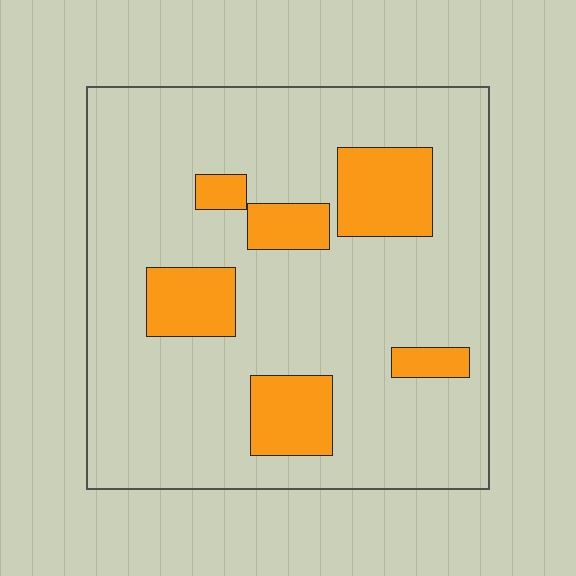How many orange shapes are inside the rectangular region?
6.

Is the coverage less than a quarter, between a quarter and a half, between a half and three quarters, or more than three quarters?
Less than a quarter.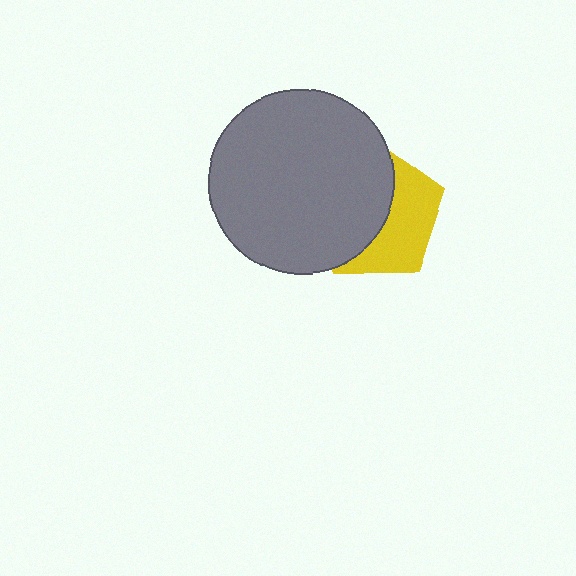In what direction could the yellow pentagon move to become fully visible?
The yellow pentagon could move right. That would shift it out from behind the gray circle entirely.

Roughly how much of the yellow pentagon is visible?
A small part of it is visible (roughly 45%).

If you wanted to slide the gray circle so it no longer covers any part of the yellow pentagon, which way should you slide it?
Slide it left — that is the most direct way to separate the two shapes.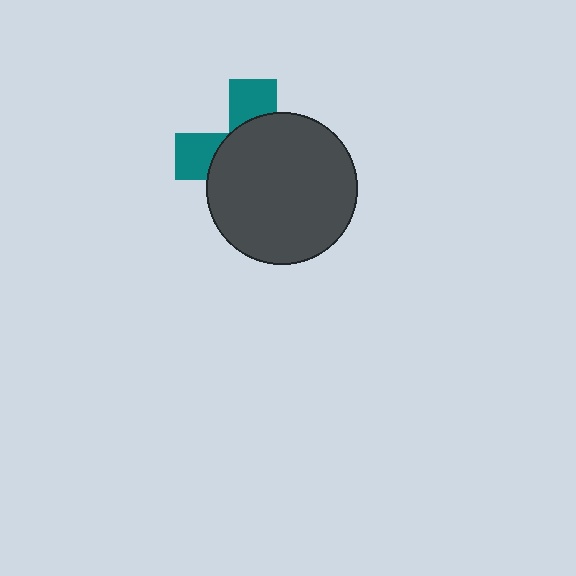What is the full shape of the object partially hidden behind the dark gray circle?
The partially hidden object is a teal cross.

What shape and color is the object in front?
The object in front is a dark gray circle.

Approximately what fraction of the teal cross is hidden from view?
Roughly 70% of the teal cross is hidden behind the dark gray circle.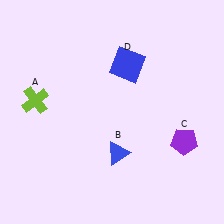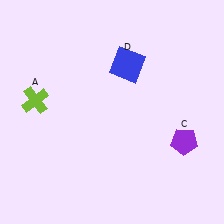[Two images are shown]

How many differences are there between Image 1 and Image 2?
There is 1 difference between the two images.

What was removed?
The blue triangle (B) was removed in Image 2.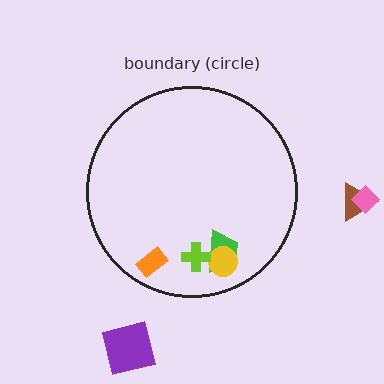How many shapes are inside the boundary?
4 inside, 3 outside.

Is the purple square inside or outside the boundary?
Outside.